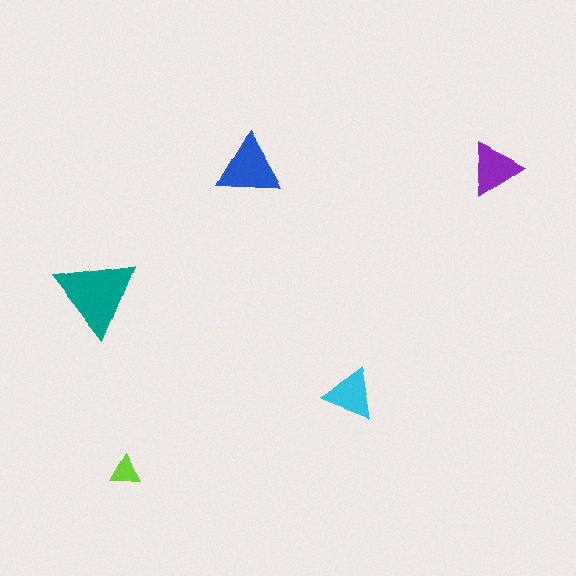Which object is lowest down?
The lime triangle is bottommost.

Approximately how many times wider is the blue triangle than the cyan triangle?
About 1.5 times wider.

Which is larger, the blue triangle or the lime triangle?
The blue one.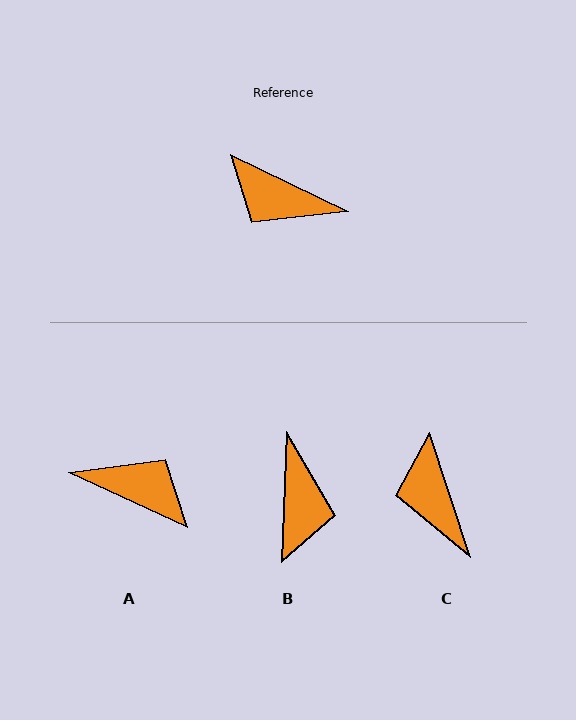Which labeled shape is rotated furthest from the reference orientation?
A, about 179 degrees away.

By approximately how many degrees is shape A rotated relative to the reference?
Approximately 179 degrees clockwise.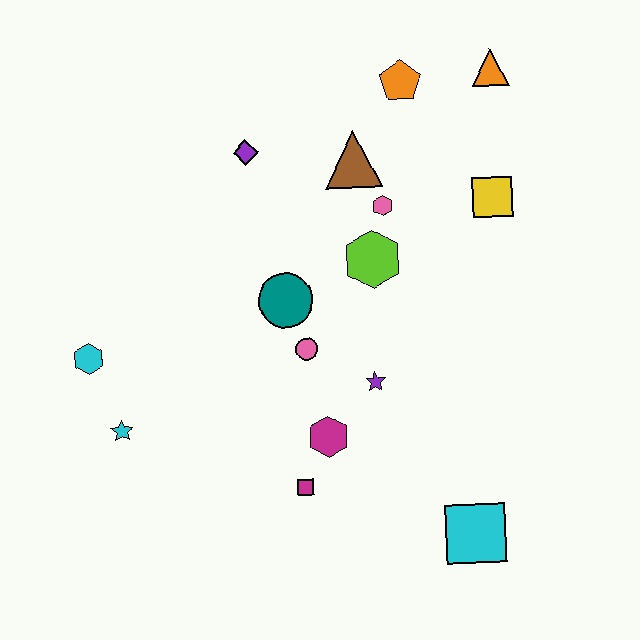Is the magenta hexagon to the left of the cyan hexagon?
No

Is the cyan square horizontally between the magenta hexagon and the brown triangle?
No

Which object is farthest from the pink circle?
The orange triangle is farthest from the pink circle.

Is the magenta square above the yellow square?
No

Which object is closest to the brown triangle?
The pink hexagon is closest to the brown triangle.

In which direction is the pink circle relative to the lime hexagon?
The pink circle is below the lime hexagon.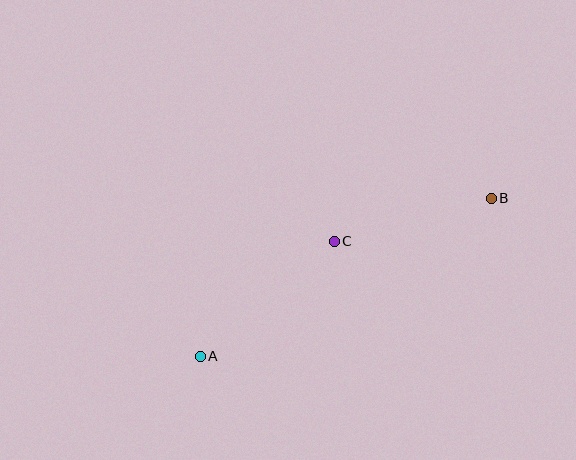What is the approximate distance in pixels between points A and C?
The distance between A and C is approximately 176 pixels.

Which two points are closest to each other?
Points B and C are closest to each other.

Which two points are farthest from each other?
Points A and B are farthest from each other.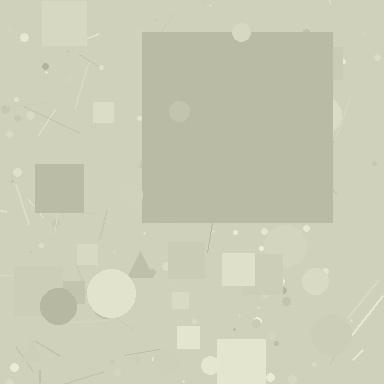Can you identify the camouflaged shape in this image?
The camouflaged shape is a square.